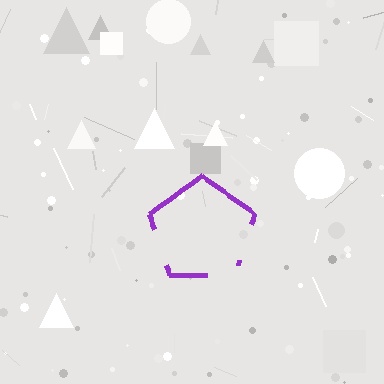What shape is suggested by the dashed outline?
The dashed outline suggests a pentagon.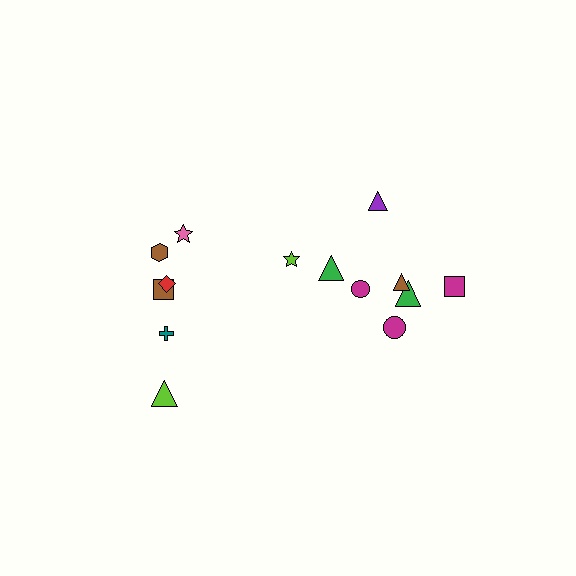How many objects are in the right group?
There are 8 objects.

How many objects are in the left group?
There are 6 objects.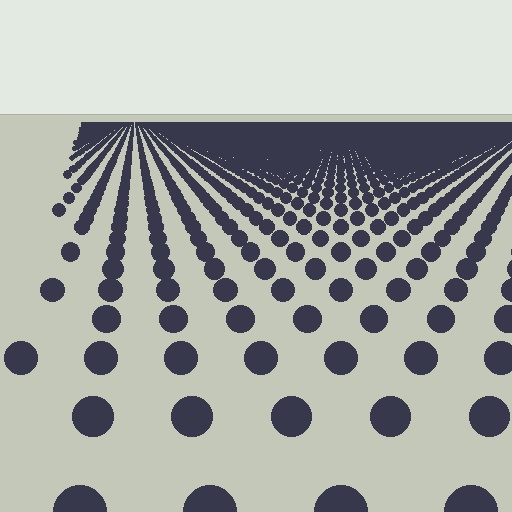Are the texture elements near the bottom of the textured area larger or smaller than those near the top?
Larger. Near the bottom, elements are closer to the viewer and appear at a bigger on-screen size.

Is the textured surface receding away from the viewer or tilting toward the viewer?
The surface is receding away from the viewer. Texture elements get smaller and denser toward the top.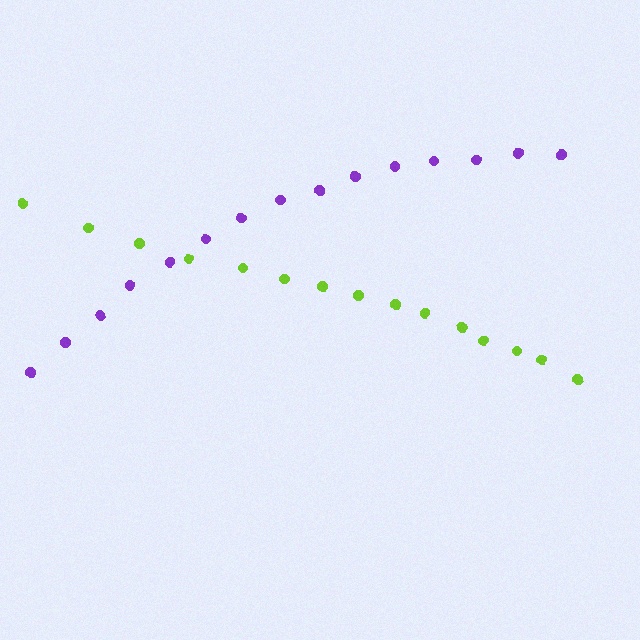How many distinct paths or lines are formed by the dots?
There are 2 distinct paths.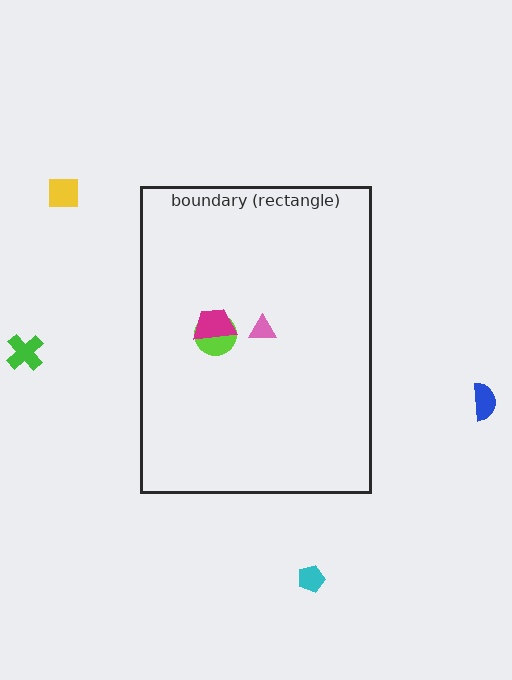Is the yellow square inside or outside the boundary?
Outside.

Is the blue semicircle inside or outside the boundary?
Outside.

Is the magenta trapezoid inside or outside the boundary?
Inside.